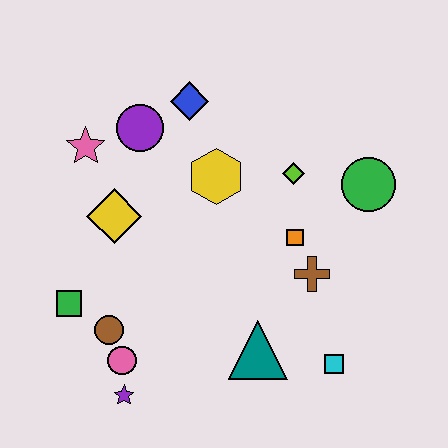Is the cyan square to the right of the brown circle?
Yes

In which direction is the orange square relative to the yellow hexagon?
The orange square is to the right of the yellow hexagon.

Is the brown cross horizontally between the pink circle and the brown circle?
No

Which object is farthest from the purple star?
The green circle is farthest from the purple star.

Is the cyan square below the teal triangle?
Yes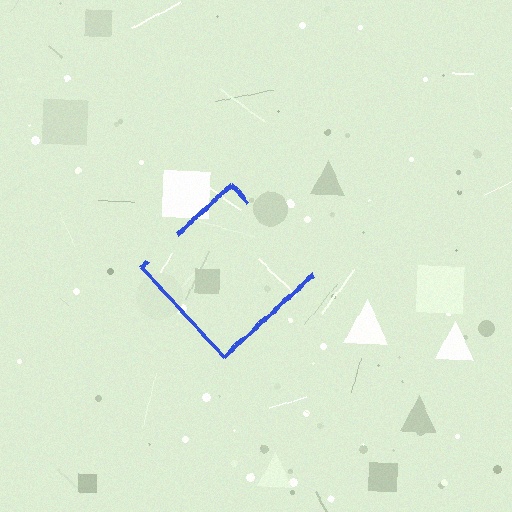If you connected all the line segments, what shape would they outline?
They would outline a diamond.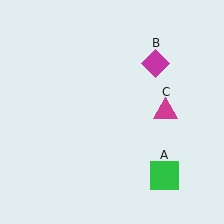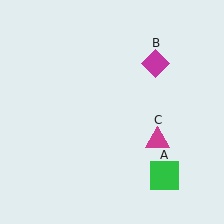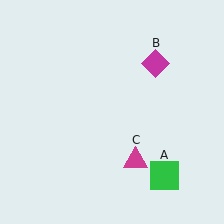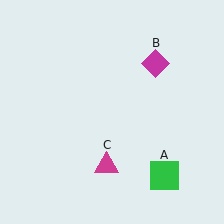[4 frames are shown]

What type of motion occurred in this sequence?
The magenta triangle (object C) rotated clockwise around the center of the scene.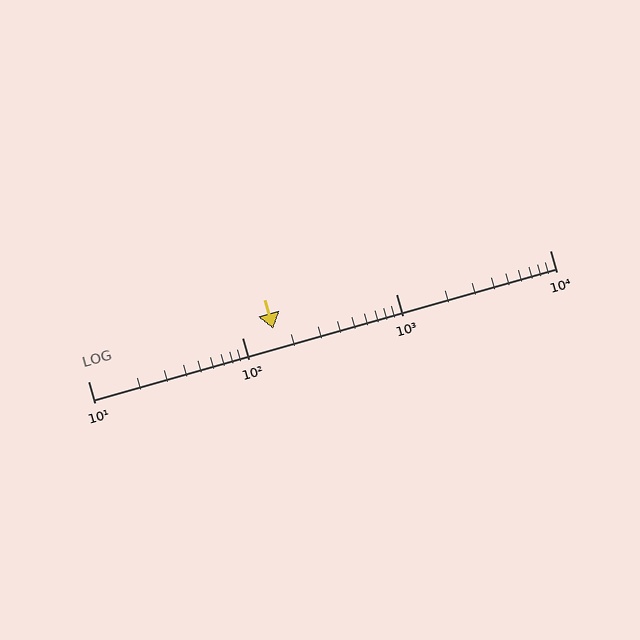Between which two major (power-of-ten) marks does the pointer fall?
The pointer is between 100 and 1000.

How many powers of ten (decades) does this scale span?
The scale spans 3 decades, from 10 to 10000.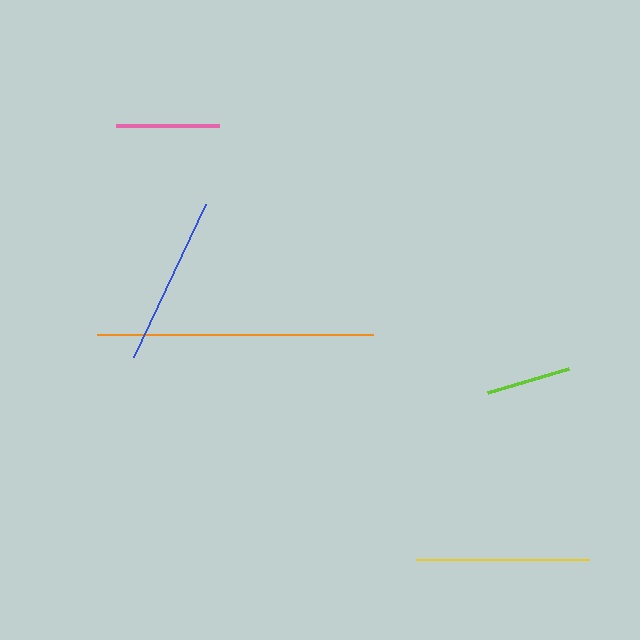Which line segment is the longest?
The orange line is the longest at approximately 276 pixels.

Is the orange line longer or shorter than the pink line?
The orange line is longer than the pink line.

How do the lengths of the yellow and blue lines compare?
The yellow and blue lines are approximately the same length.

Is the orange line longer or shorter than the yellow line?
The orange line is longer than the yellow line.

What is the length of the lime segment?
The lime segment is approximately 84 pixels long.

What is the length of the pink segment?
The pink segment is approximately 102 pixels long.